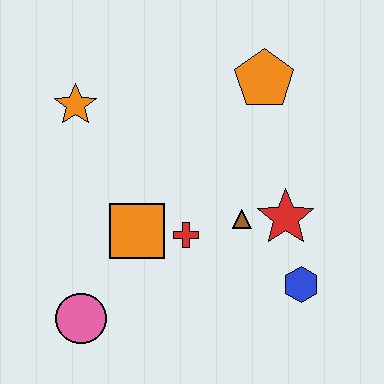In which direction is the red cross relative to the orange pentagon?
The red cross is below the orange pentagon.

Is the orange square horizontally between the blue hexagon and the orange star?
Yes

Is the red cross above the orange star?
No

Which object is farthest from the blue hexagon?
The orange star is farthest from the blue hexagon.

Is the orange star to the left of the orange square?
Yes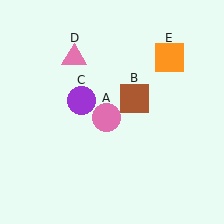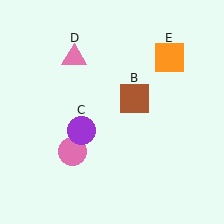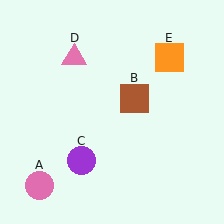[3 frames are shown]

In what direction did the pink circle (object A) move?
The pink circle (object A) moved down and to the left.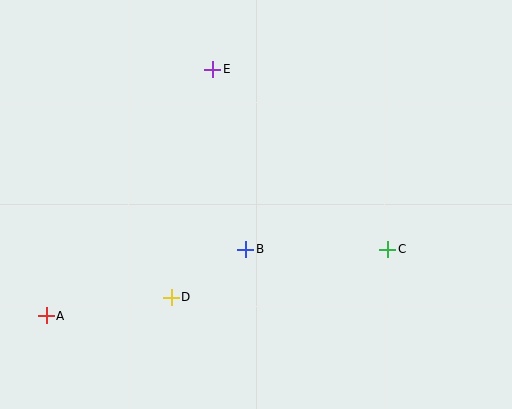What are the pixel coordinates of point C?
Point C is at (388, 249).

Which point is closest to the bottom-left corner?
Point A is closest to the bottom-left corner.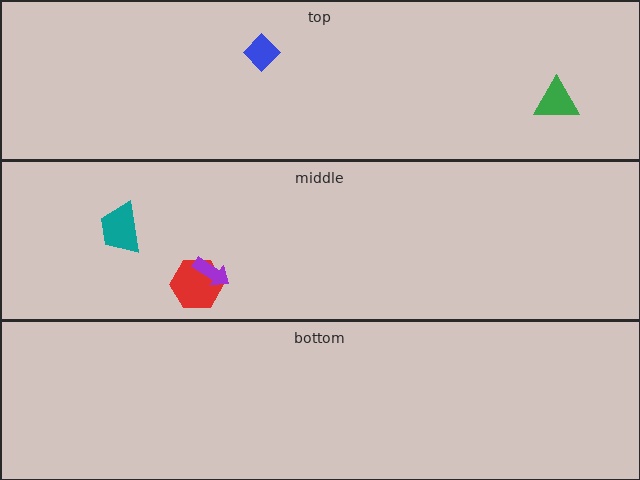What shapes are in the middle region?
The red hexagon, the purple arrow, the teal trapezoid.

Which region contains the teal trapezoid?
The middle region.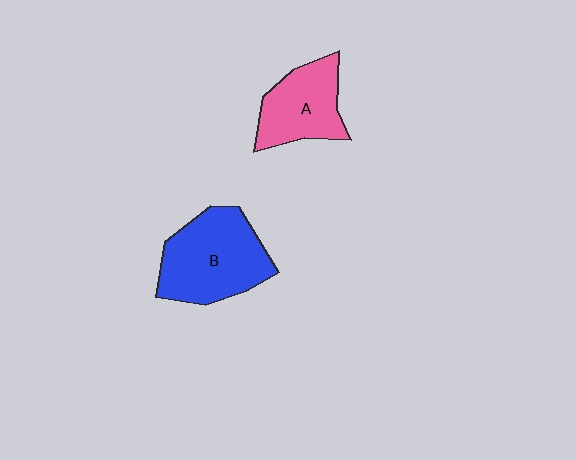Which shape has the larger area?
Shape B (blue).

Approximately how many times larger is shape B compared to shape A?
Approximately 1.4 times.